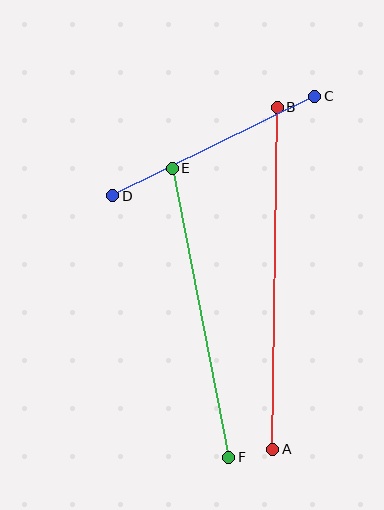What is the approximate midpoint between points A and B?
The midpoint is at approximately (275, 278) pixels.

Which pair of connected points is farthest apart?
Points A and B are farthest apart.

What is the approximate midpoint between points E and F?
The midpoint is at approximately (201, 313) pixels.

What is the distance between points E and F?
The distance is approximately 294 pixels.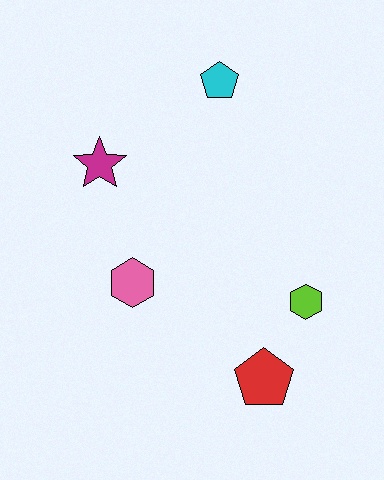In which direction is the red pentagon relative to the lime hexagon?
The red pentagon is below the lime hexagon.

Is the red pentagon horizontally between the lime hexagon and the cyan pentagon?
Yes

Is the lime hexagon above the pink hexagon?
No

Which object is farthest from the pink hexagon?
The cyan pentagon is farthest from the pink hexagon.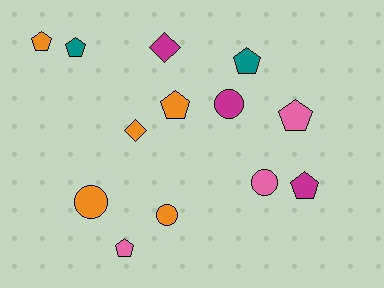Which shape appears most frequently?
Pentagon, with 7 objects.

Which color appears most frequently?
Orange, with 5 objects.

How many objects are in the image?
There are 13 objects.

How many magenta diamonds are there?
There is 1 magenta diamond.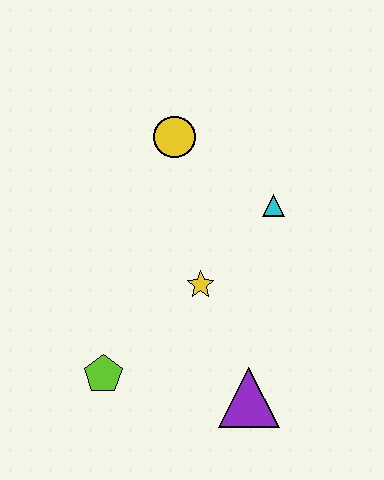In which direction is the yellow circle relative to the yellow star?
The yellow circle is above the yellow star.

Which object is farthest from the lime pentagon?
The yellow circle is farthest from the lime pentagon.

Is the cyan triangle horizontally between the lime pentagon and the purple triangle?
No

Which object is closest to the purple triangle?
The yellow star is closest to the purple triangle.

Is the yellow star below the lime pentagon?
No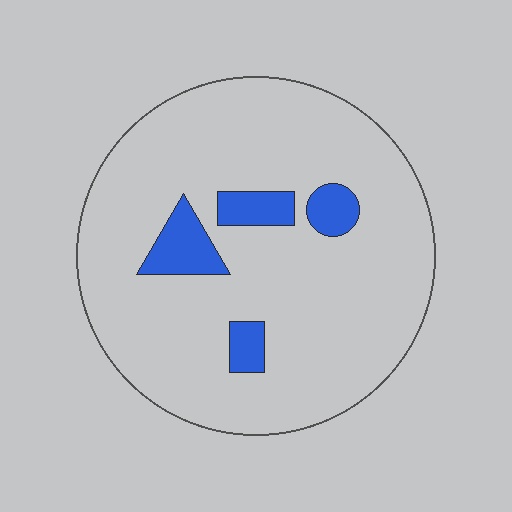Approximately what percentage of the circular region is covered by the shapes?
Approximately 10%.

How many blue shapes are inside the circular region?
4.